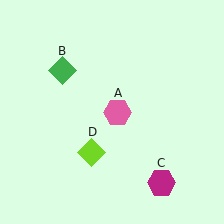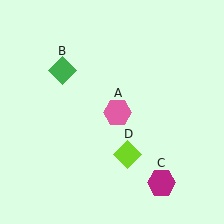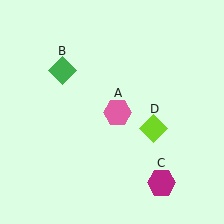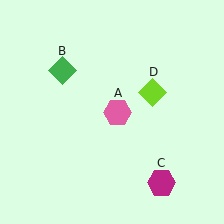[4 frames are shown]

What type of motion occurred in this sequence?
The lime diamond (object D) rotated counterclockwise around the center of the scene.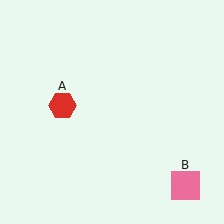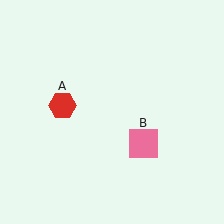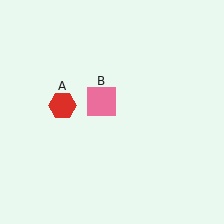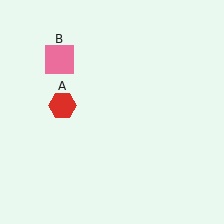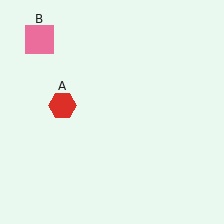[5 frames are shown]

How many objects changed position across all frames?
1 object changed position: pink square (object B).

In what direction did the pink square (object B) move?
The pink square (object B) moved up and to the left.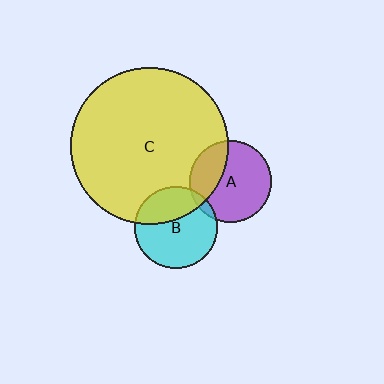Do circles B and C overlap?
Yes.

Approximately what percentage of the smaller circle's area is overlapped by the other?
Approximately 35%.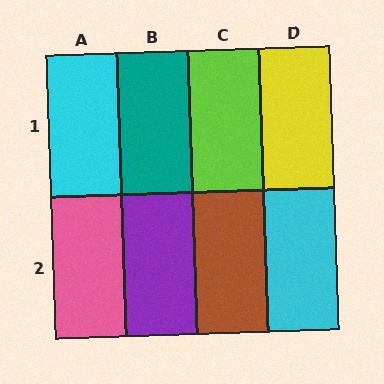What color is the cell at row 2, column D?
Cyan.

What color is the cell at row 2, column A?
Pink.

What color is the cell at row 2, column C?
Brown.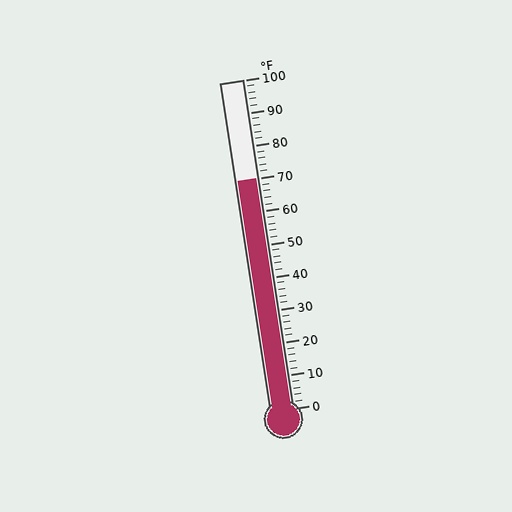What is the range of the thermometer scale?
The thermometer scale ranges from 0°F to 100°F.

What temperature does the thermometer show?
The thermometer shows approximately 70°F.